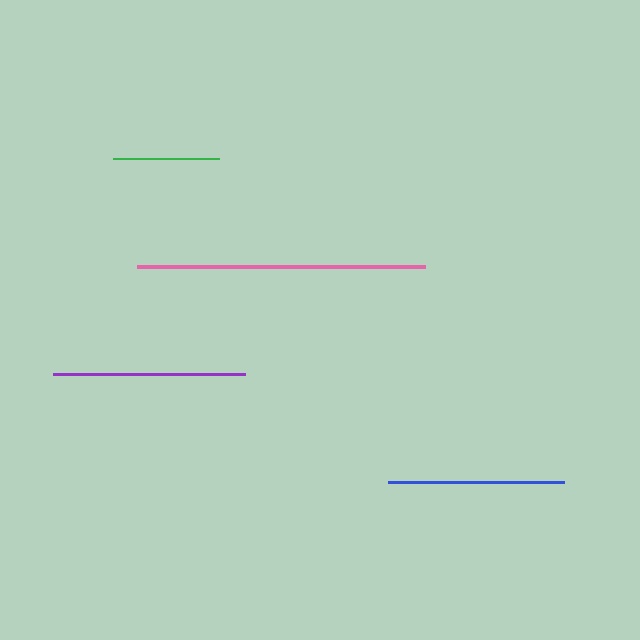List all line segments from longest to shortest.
From longest to shortest: pink, purple, blue, green.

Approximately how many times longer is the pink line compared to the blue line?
The pink line is approximately 1.6 times the length of the blue line.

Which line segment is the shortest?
The green line is the shortest at approximately 106 pixels.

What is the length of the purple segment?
The purple segment is approximately 192 pixels long.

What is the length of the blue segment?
The blue segment is approximately 176 pixels long.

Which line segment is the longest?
The pink line is the longest at approximately 288 pixels.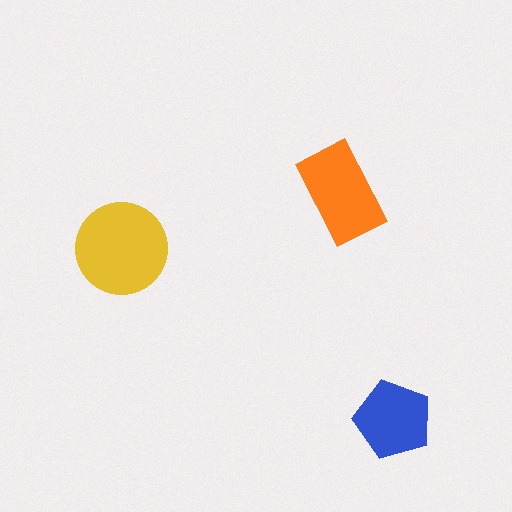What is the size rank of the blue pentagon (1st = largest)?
3rd.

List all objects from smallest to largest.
The blue pentagon, the orange rectangle, the yellow circle.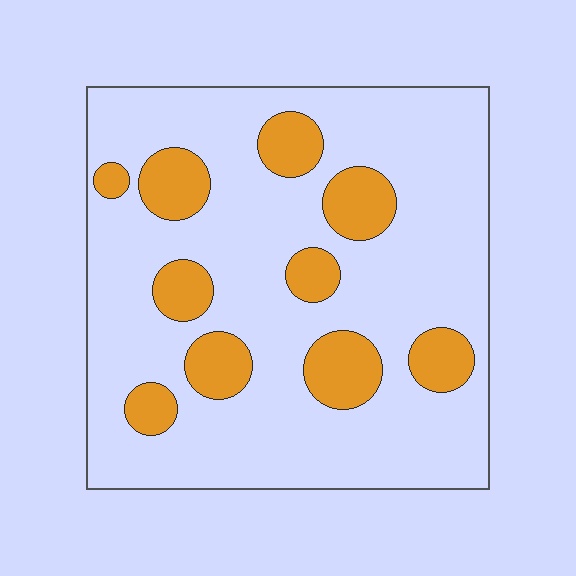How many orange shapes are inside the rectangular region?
10.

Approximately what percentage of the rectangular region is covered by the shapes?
Approximately 20%.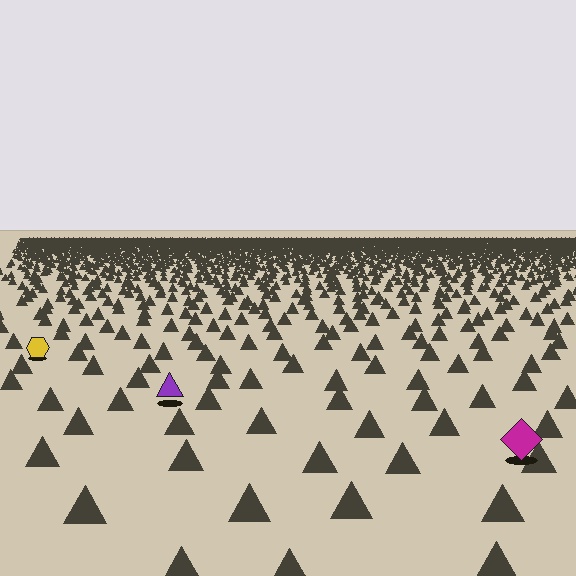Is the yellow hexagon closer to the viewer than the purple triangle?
No. The purple triangle is closer — you can tell from the texture gradient: the ground texture is coarser near it.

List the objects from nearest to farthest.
From nearest to farthest: the magenta diamond, the purple triangle, the yellow hexagon.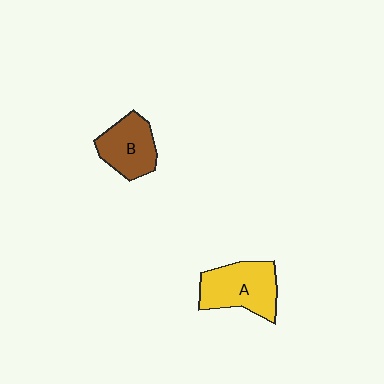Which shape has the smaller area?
Shape B (brown).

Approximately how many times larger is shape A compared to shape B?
Approximately 1.3 times.